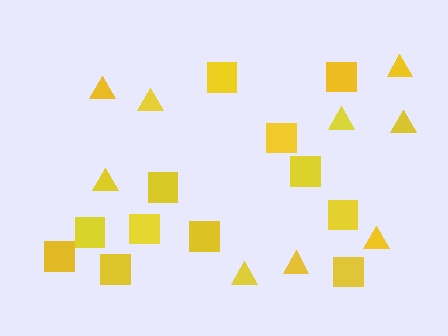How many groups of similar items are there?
There are 2 groups: one group of squares (12) and one group of triangles (9).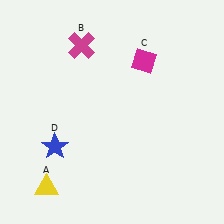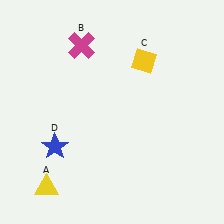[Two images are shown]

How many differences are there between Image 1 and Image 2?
There is 1 difference between the two images.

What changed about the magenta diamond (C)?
In Image 1, C is magenta. In Image 2, it changed to yellow.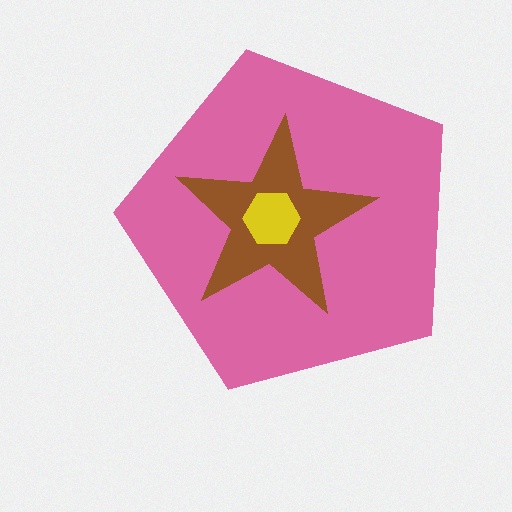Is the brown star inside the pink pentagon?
Yes.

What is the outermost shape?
The pink pentagon.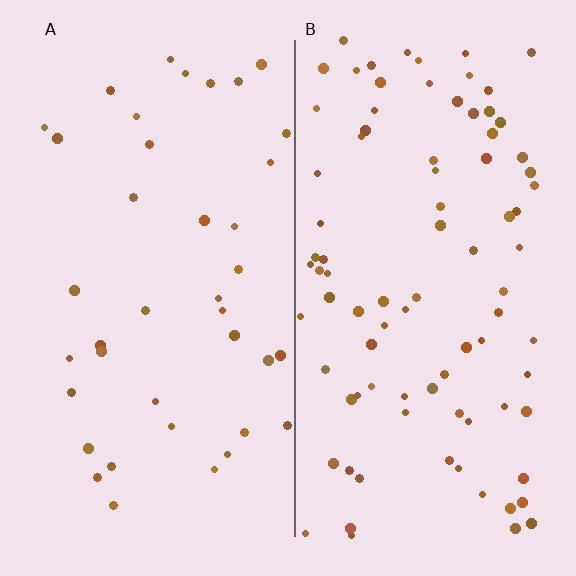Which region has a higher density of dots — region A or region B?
B (the right).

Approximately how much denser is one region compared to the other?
Approximately 2.3× — region B over region A.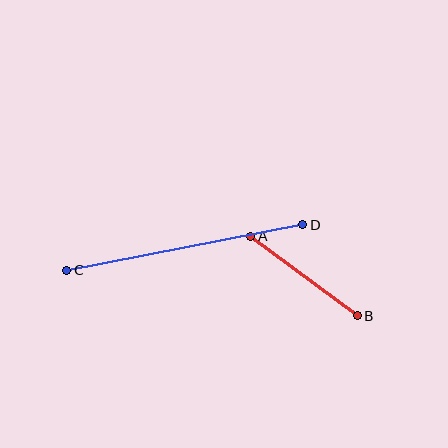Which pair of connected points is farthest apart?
Points C and D are farthest apart.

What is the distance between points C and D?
The distance is approximately 241 pixels.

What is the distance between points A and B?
The distance is approximately 133 pixels.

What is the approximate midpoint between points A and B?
The midpoint is at approximately (304, 276) pixels.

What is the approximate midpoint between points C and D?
The midpoint is at approximately (185, 247) pixels.